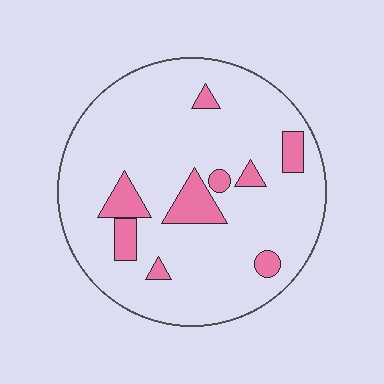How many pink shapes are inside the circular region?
9.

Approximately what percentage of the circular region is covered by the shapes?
Approximately 15%.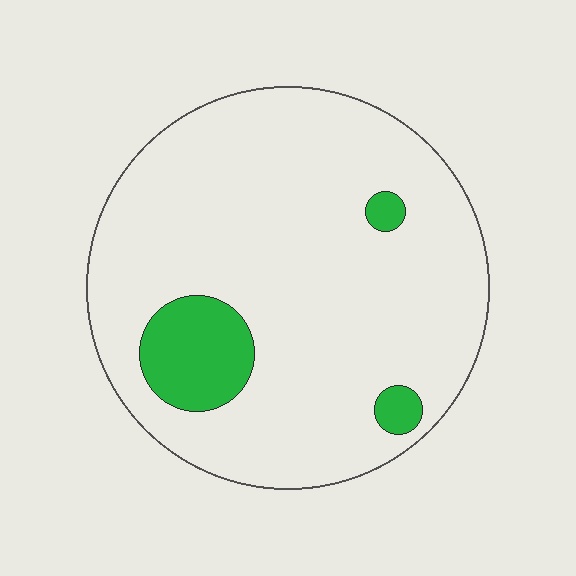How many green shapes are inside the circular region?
3.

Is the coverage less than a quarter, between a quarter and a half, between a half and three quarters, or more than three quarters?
Less than a quarter.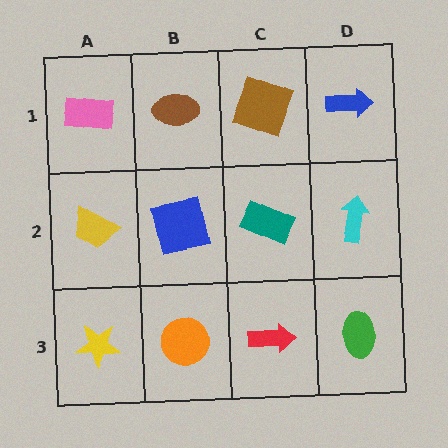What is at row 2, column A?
A yellow trapezoid.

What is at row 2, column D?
A cyan arrow.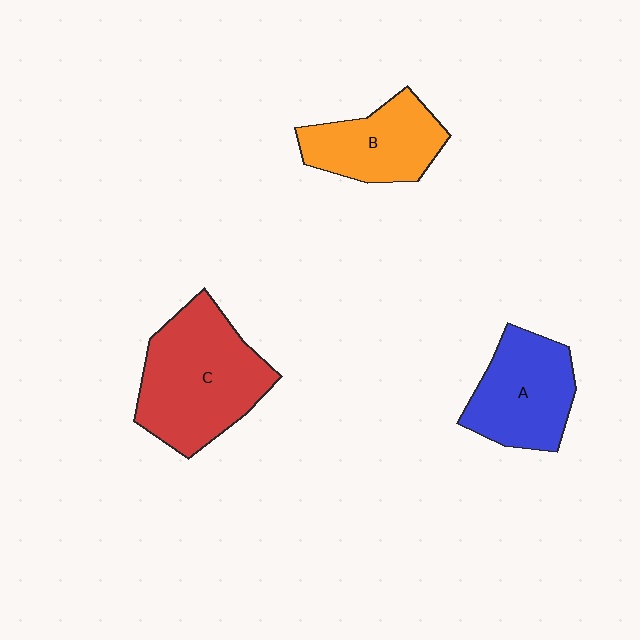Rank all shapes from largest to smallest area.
From largest to smallest: C (red), A (blue), B (orange).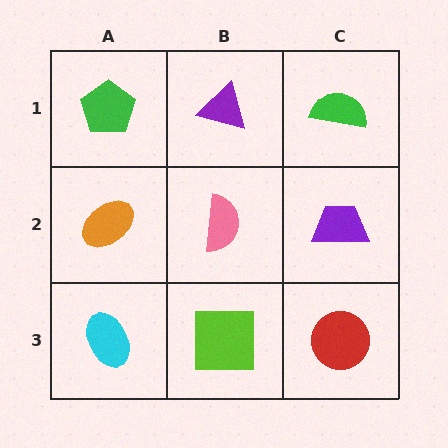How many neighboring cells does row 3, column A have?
2.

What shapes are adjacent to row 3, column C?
A purple trapezoid (row 2, column C), a lime square (row 3, column B).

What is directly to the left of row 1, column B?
A green pentagon.